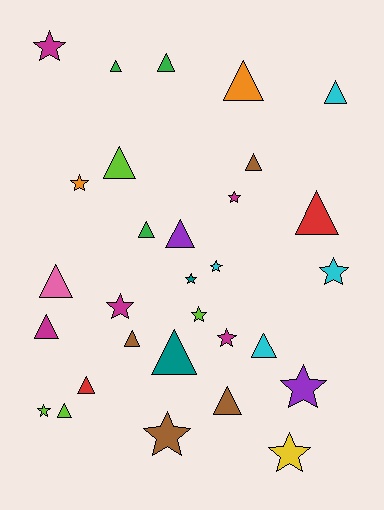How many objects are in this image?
There are 30 objects.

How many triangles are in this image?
There are 17 triangles.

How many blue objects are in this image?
There are no blue objects.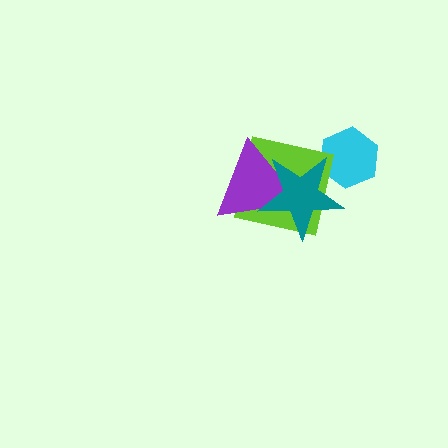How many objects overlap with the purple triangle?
2 objects overlap with the purple triangle.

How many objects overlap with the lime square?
2 objects overlap with the lime square.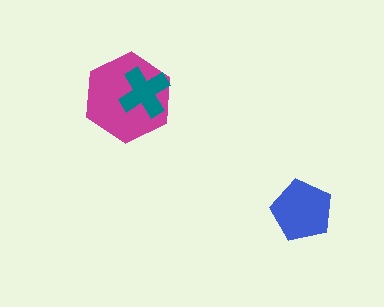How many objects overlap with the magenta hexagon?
1 object overlaps with the magenta hexagon.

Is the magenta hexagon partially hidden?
Yes, it is partially covered by another shape.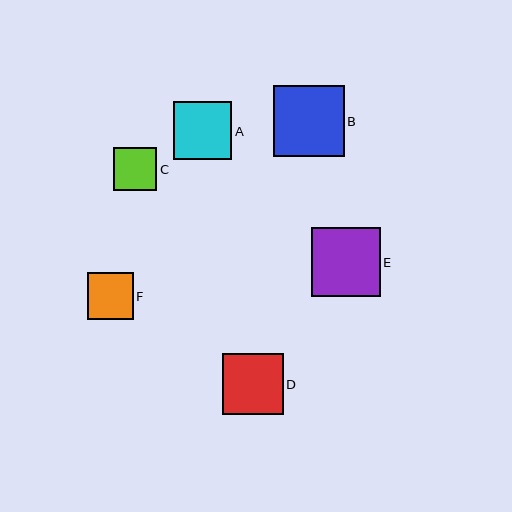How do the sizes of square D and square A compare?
Square D and square A are approximately the same size.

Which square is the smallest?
Square C is the smallest with a size of approximately 43 pixels.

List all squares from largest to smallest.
From largest to smallest: B, E, D, A, F, C.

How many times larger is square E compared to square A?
Square E is approximately 1.2 times the size of square A.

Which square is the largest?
Square B is the largest with a size of approximately 71 pixels.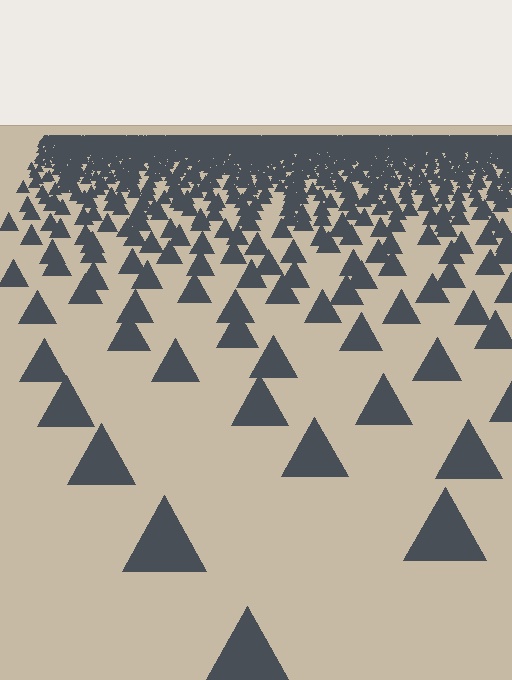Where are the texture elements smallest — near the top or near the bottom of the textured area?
Near the top.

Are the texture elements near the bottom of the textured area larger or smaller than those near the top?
Larger. Near the bottom, elements are closer to the viewer and appear at a bigger on-screen size.